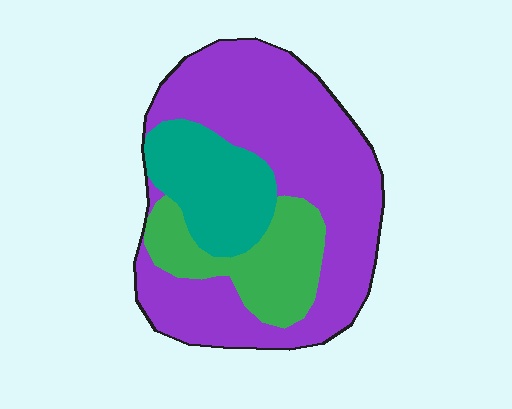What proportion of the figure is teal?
Teal covers roughly 20% of the figure.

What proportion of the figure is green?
Green takes up about one fifth (1/5) of the figure.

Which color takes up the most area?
Purple, at roughly 60%.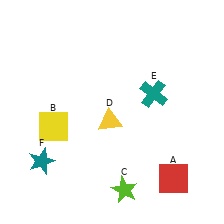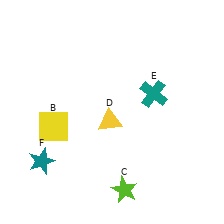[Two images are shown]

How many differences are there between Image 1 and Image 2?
There is 1 difference between the two images.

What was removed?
The red square (A) was removed in Image 2.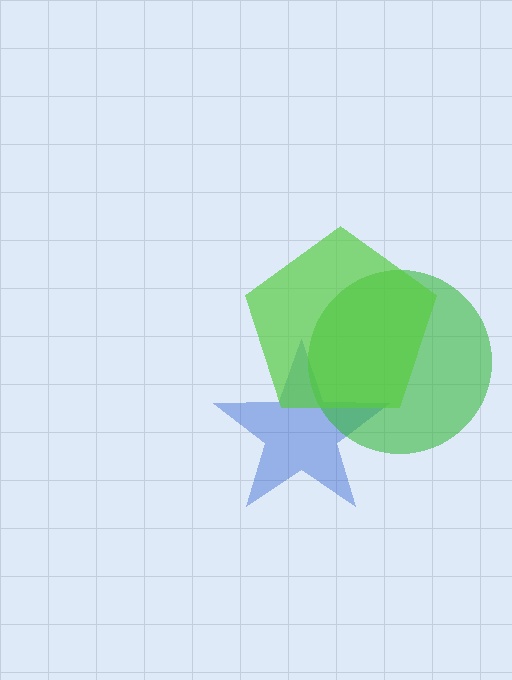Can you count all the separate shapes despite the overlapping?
Yes, there are 3 separate shapes.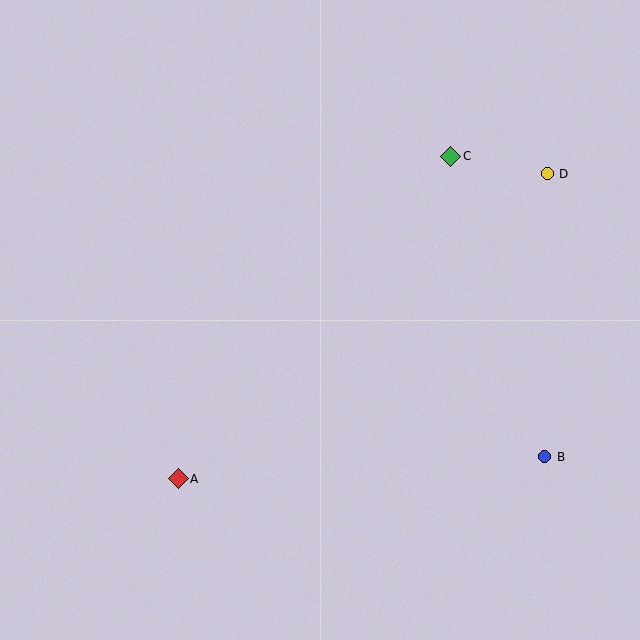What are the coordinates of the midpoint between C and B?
The midpoint between C and B is at (498, 307).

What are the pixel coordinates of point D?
Point D is at (547, 174).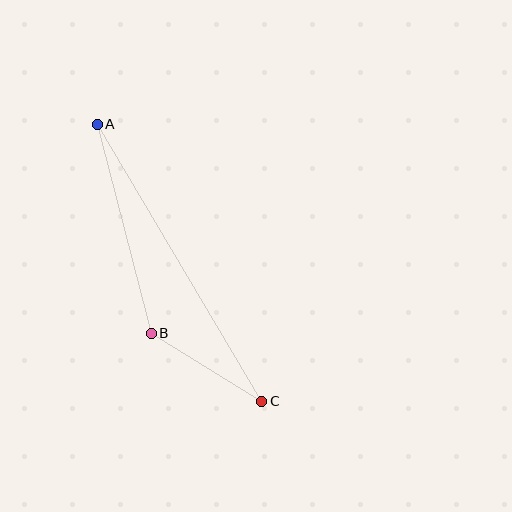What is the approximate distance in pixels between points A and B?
The distance between A and B is approximately 216 pixels.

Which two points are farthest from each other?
Points A and C are farthest from each other.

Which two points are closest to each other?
Points B and C are closest to each other.